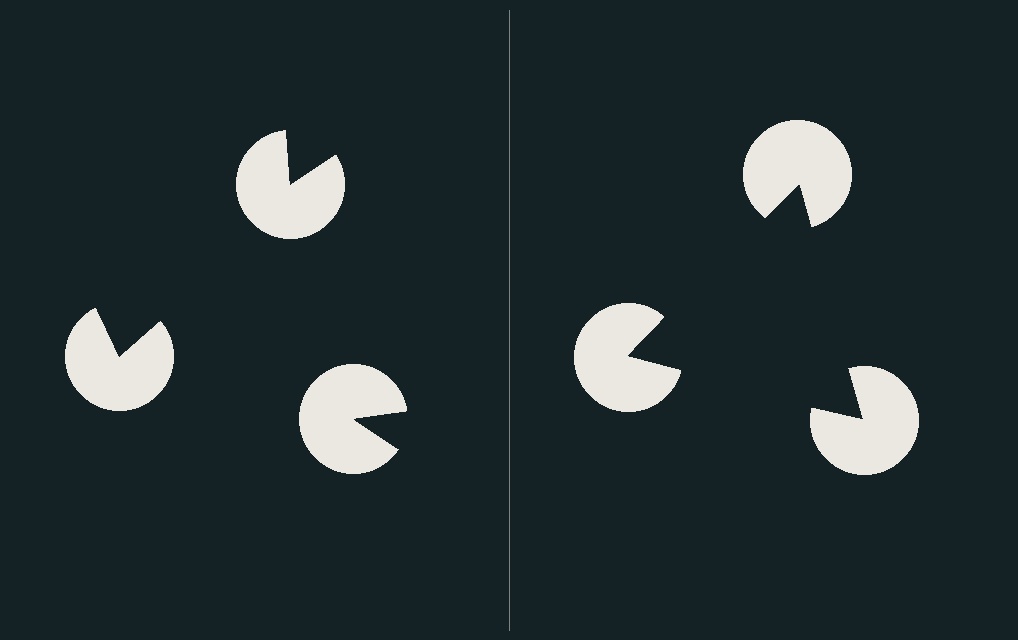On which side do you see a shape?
An illusory triangle appears on the right side. On the left side the wedge cuts are rotated, so no coherent shape forms.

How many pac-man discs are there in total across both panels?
6 — 3 on each side.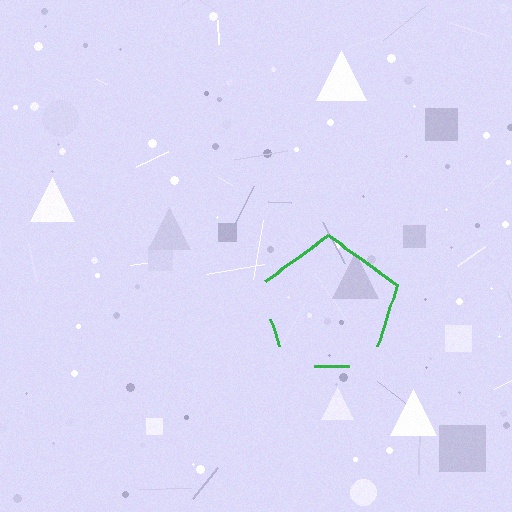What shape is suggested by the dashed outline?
The dashed outline suggests a pentagon.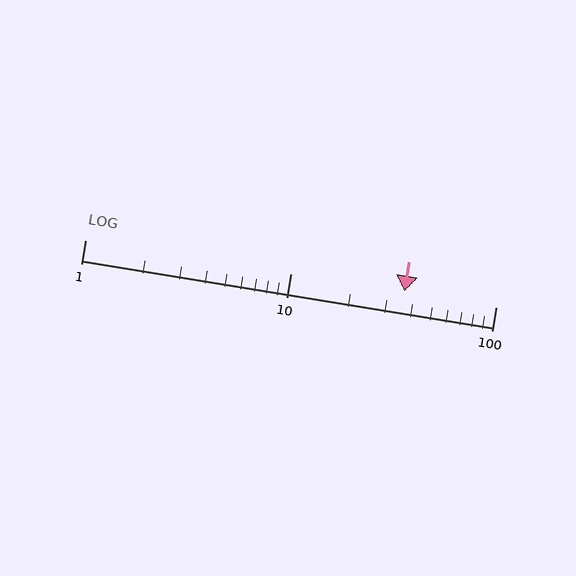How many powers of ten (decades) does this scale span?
The scale spans 2 decades, from 1 to 100.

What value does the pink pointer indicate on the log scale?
The pointer indicates approximately 36.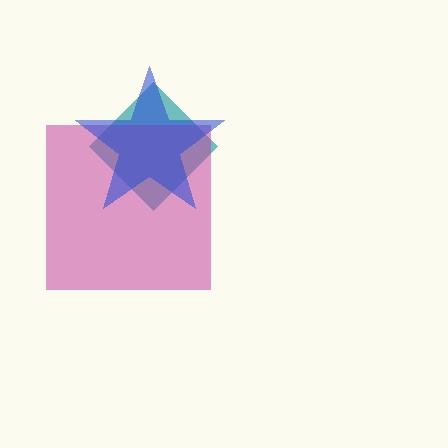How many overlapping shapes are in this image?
There are 3 overlapping shapes in the image.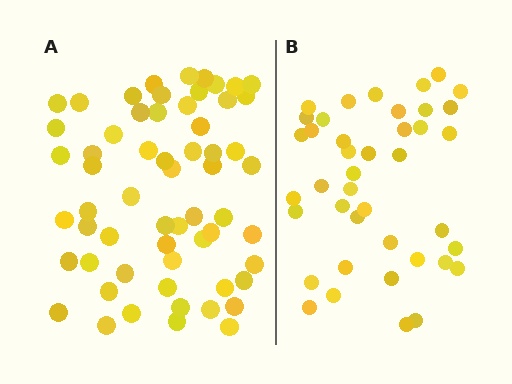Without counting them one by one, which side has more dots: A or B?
Region A (the left region) has more dots.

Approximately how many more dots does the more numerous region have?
Region A has approximately 20 more dots than region B.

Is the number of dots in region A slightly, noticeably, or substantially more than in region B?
Region A has substantially more. The ratio is roughly 1.5 to 1.